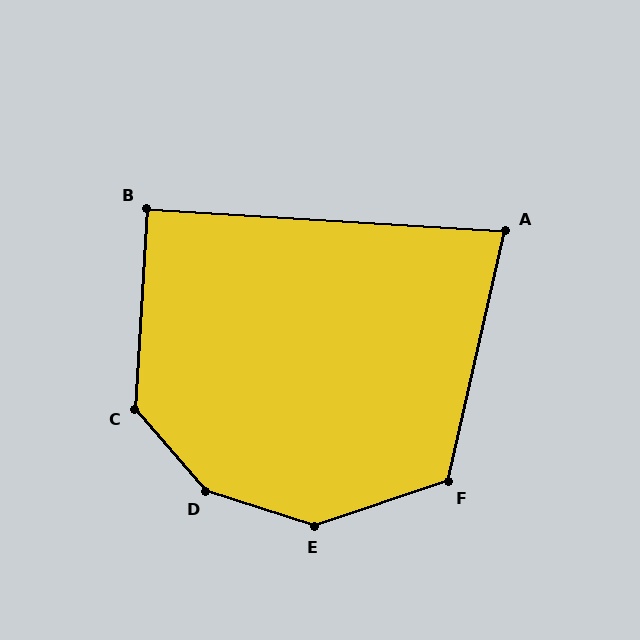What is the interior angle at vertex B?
Approximately 90 degrees (approximately right).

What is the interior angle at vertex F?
Approximately 121 degrees (obtuse).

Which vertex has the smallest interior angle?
A, at approximately 81 degrees.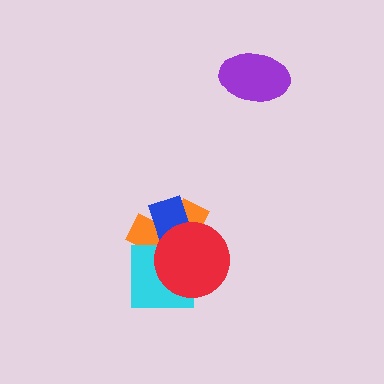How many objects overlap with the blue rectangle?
3 objects overlap with the blue rectangle.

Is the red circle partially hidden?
No, no other shape covers it.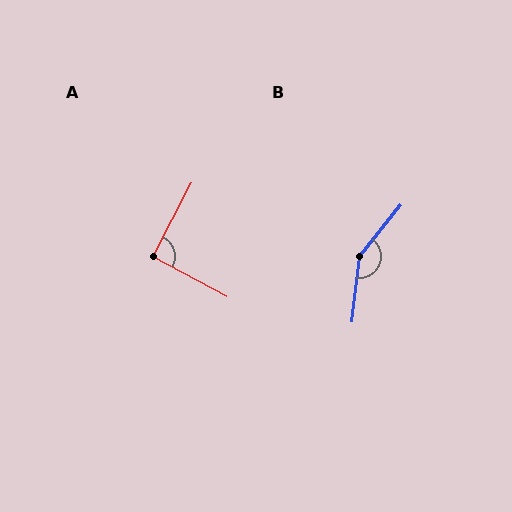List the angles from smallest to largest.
A (91°), B (148°).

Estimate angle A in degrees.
Approximately 91 degrees.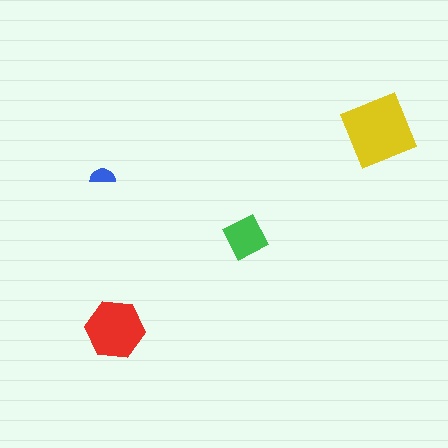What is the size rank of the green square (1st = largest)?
3rd.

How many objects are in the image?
There are 4 objects in the image.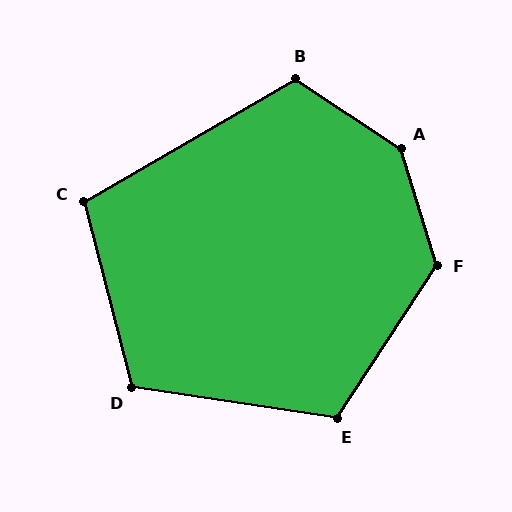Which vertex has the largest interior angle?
A, at approximately 140 degrees.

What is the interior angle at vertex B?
Approximately 117 degrees (obtuse).